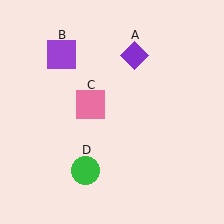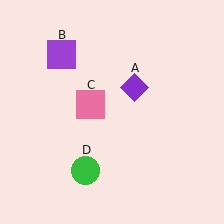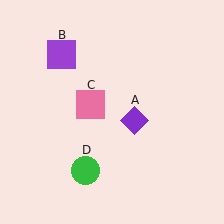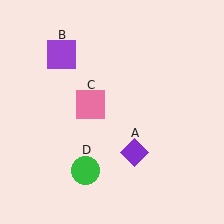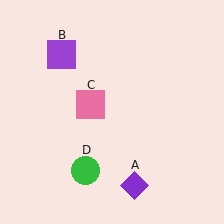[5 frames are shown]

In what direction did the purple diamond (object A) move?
The purple diamond (object A) moved down.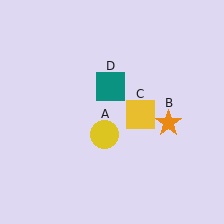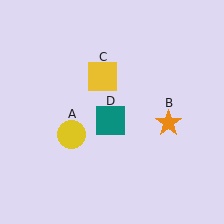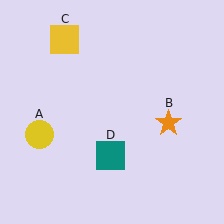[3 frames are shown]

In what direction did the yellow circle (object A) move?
The yellow circle (object A) moved left.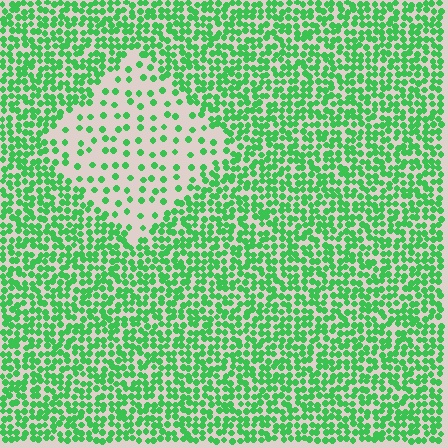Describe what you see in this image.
The image contains small green elements arranged at two different densities. A diamond-shaped region is visible where the elements are less densely packed than the surrounding area.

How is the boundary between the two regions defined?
The boundary is defined by a change in element density (approximately 2.9x ratio). All elements are the same color, size, and shape.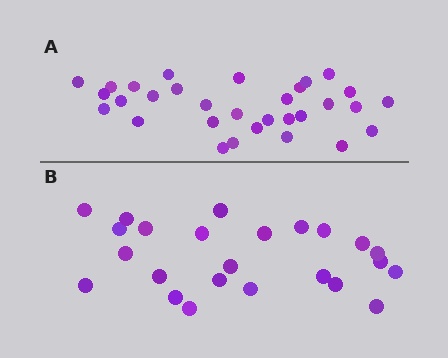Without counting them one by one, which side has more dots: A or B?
Region A (the top region) has more dots.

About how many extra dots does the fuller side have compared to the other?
Region A has roughly 8 or so more dots than region B.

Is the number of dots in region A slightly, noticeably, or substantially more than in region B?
Region A has noticeably more, but not dramatically so. The ratio is roughly 1.3 to 1.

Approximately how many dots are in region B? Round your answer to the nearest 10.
About 20 dots. (The exact count is 24, which rounds to 20.)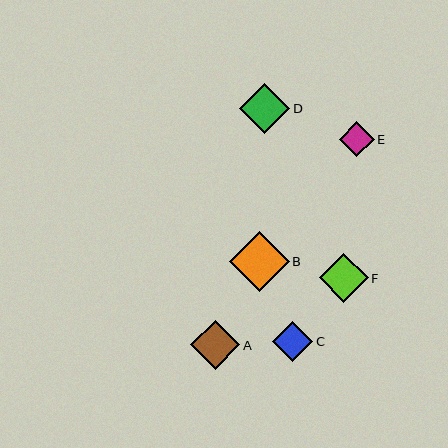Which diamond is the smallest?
Diamond E is the smallest with a size of approximately 35 pixels.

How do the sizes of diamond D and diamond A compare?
Diamond D and diamond A are approximately the same size.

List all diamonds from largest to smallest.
From largest to smallest: B, D, F, A, C, E.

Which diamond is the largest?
Diamond B is the largest with a size of approximately 60 pixels.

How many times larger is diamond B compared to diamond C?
Diamond B is approximately 1.5 times the size of diamond C.